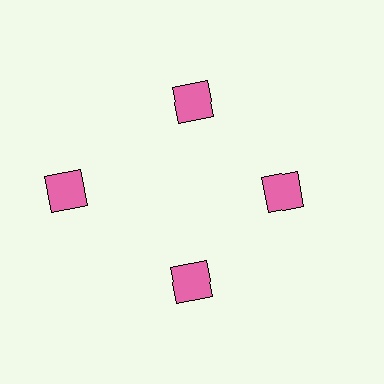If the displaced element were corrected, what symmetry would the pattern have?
It would have 4-fold rotational symmetry — the pattern would map onto itself every 90 degrees.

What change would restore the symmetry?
The symmetry would be restored by moving it inward, back onto the ring so that all 4 squares sit at equal angles and equal distance from the center.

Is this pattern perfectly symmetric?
No. The 4 pink squares are arranged in a ring, but one element near the 9 o'clock position is pushed outward from the center, breaking the 4-fold rotational symmetry.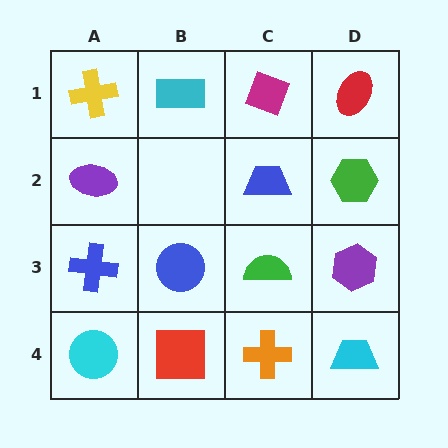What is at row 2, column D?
A green hexagon.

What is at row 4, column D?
A cyan trapezoid.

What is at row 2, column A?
A purple ellipse.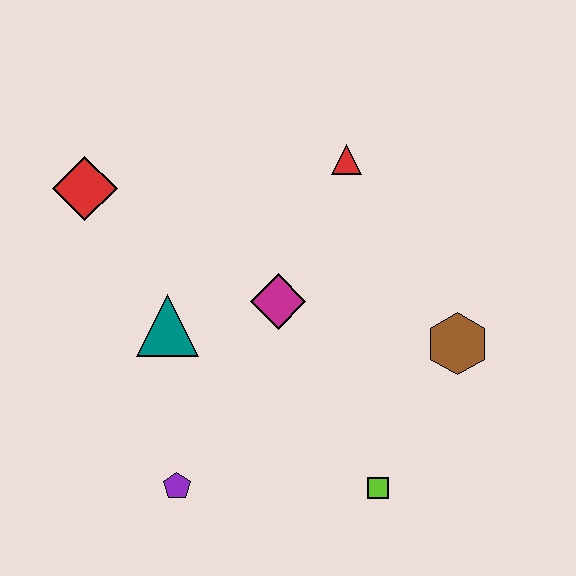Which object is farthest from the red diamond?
The lime square is farthest from the red diamond.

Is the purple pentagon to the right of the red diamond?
Yes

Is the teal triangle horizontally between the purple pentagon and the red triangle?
No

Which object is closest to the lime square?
The brown hexagon is closest to the lime square.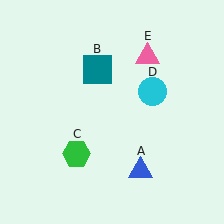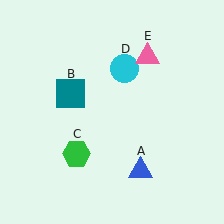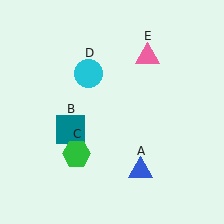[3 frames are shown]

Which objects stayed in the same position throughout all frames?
Blue triangle (object A) and green hexagon (object C) and pink triangle (object E) remained stationary.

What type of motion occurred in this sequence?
The teal square (object B), cyan circle (object D) rotated counterclockwise around the center of the scene.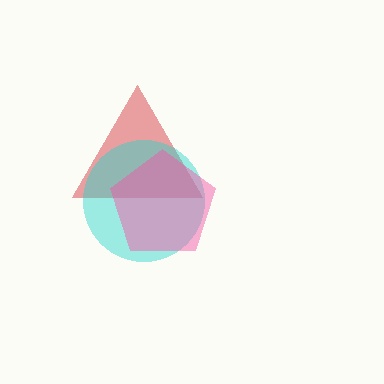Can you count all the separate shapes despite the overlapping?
Yes, there are 3 separate shapes.